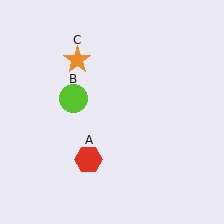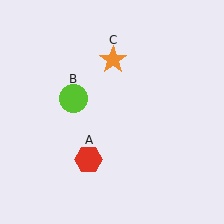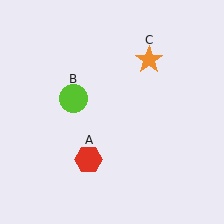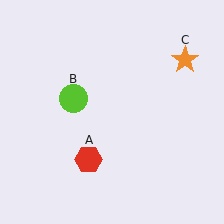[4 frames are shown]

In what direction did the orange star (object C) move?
The orange star (object C) moved right.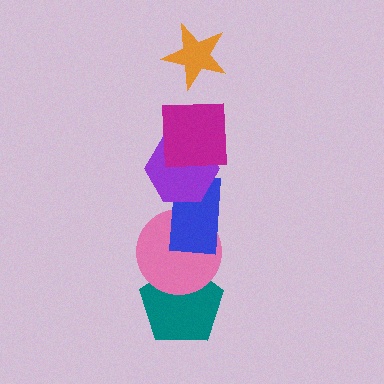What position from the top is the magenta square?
The magenta square is 2nd from the top.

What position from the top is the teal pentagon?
The teal pentagon is 6th from the top.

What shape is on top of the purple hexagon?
The magenta square is on top of the purple hexagon.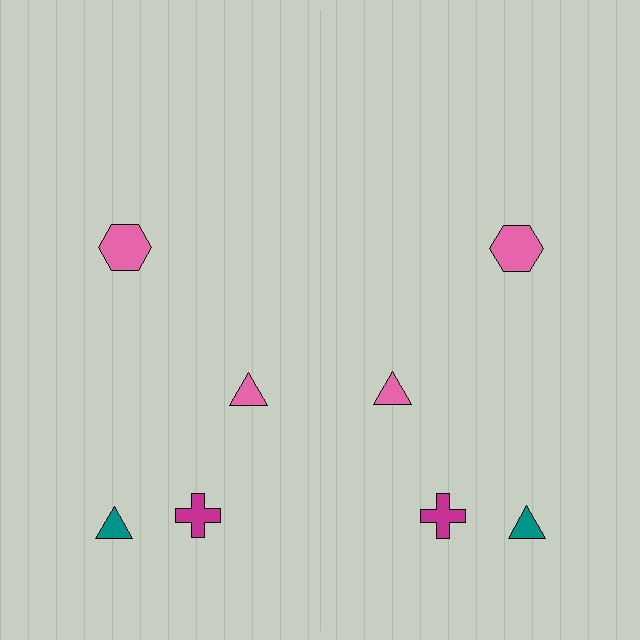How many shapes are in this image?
There are 8 shapes in this image.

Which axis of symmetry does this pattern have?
The pattern has a vertical axis of symmetry running through the center of the image.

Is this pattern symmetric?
Yes, this pattern has bilateral (reflection) symmetry.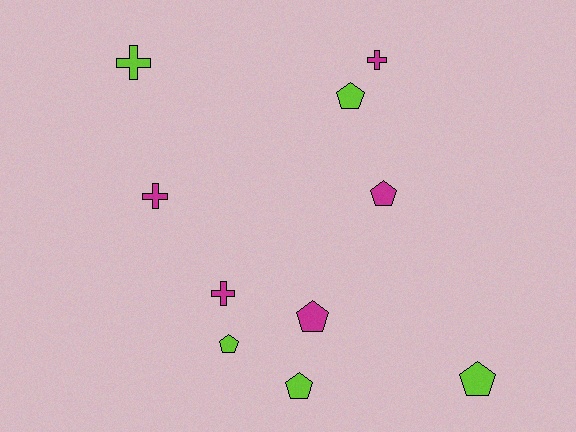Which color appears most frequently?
Lime, with 5 objects.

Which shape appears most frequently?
Pentagon, with 6 objects.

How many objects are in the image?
There are 10 objects.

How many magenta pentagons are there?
There are 2 magenta pentagons.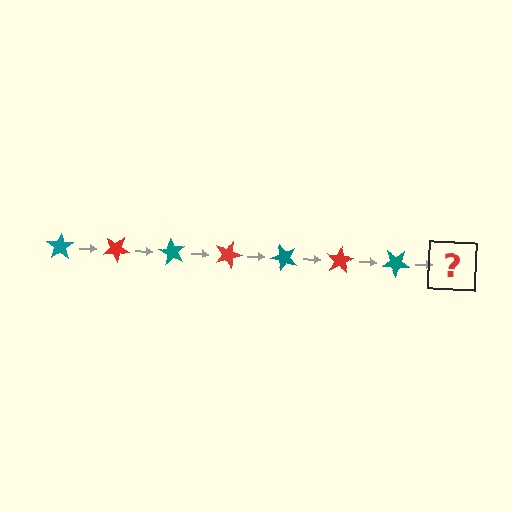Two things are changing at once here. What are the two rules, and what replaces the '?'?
The two rules are that it rotates 30 degrees each step and the color cycles through teal and red. The '?' should be a red star, rotated 210 degrees from the start.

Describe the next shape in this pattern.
It should be a red star, rotated 210 degrees from the start.